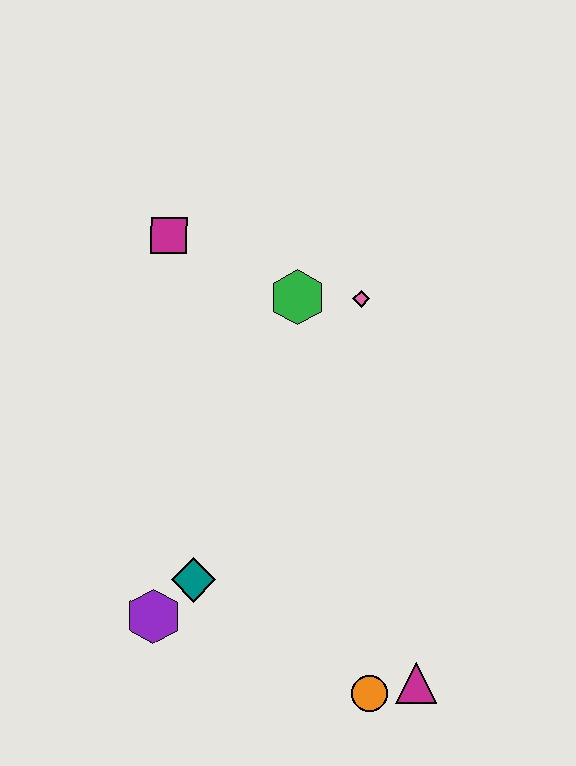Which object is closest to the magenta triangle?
The orange circle is closest to the magenta triangle.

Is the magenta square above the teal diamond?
Yes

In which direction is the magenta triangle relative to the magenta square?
The magenta triangle is below the magenta square.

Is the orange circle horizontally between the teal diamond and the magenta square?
No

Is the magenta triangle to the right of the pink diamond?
Yes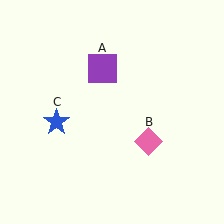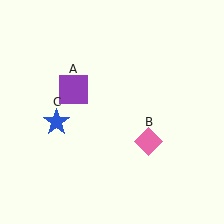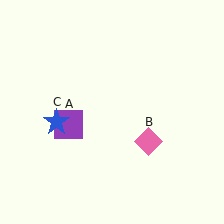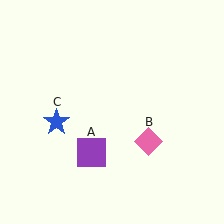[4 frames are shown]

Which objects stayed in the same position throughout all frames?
Pink diamond (object B) and blue star (object C) remained stationary.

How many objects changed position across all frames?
1 object changed position: purple square (object A).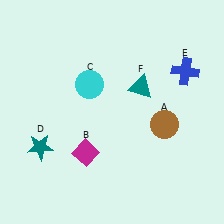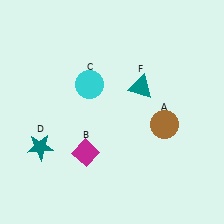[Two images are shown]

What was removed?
The blue cross (E) was removed in Image 2.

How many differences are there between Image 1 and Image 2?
There is 1 difference between the two images.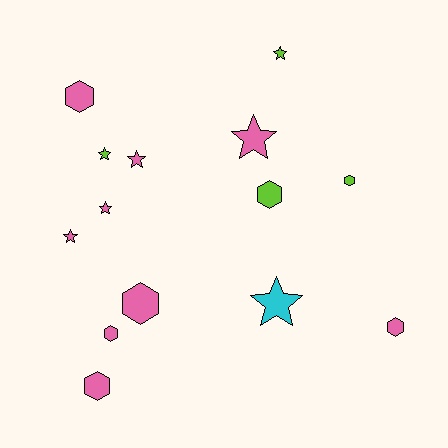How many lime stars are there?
There are 2 lime stars.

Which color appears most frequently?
Pink, with 9 objects.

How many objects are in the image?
There are 14 objects.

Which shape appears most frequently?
Star, with 7 objects.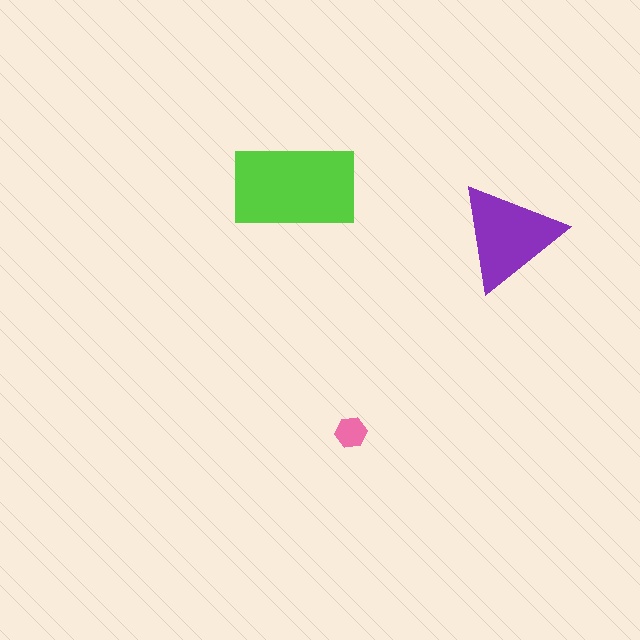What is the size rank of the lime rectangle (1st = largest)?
1st.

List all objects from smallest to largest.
The pink hexagon, the purple triangle, the lime rectangle.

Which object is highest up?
The lime rectangle is topmost.